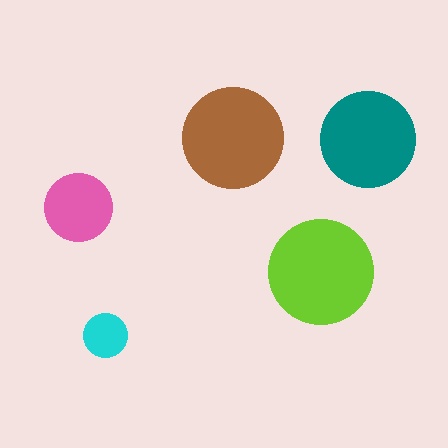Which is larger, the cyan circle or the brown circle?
The brown one.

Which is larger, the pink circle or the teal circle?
The teal one.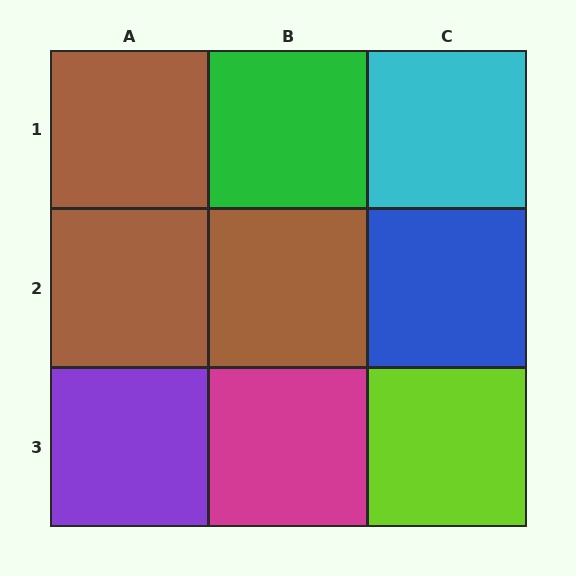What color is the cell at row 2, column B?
Brown.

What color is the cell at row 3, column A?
Purple.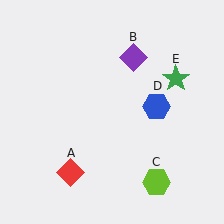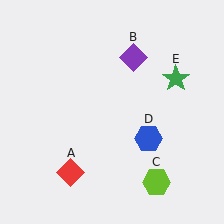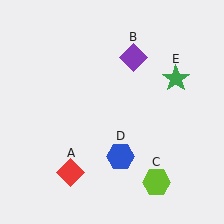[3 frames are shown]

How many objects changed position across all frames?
1 object changed position: blue hexagon (object D).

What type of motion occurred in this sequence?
The blue hexagon (object D) rotated clockwise around the center of the scene.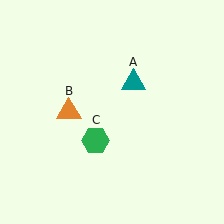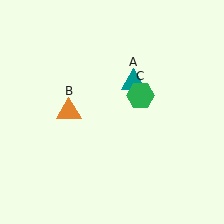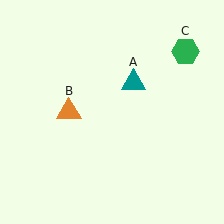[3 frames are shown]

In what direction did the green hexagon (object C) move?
The green hexagon (object C) moved up and to the right.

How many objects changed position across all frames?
1 object changed position: green hexagon (object C).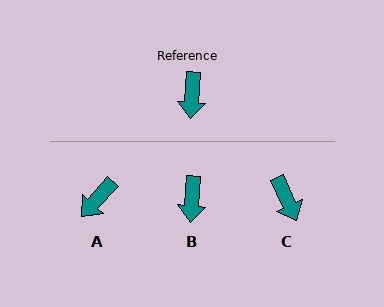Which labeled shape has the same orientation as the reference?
B.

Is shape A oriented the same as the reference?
No, it is off by about 37 degrees.